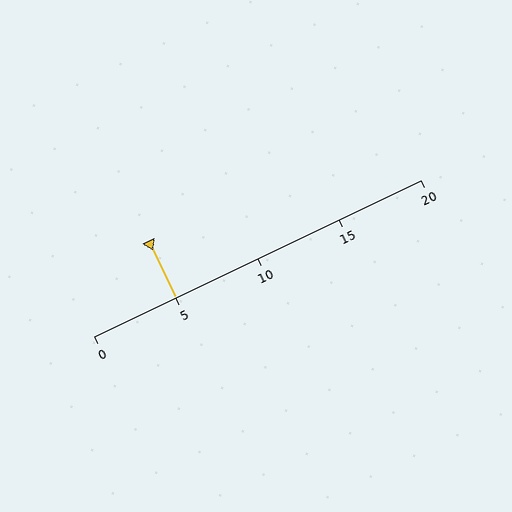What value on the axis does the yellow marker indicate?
The marker indicates approximately 5.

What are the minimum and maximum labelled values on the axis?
The axis runs from 0 to 20.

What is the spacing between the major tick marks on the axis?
The major ticks are spaced 5 apart.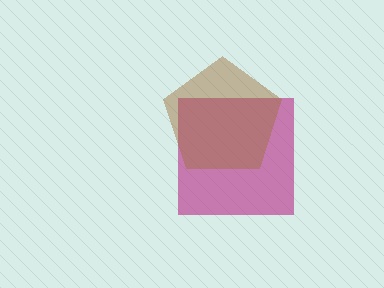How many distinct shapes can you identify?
There are 2 distinct shapes: a magenta square, a brown pentagon.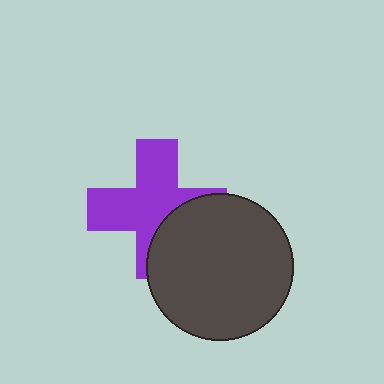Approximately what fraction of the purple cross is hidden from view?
Roughly 34% of the purple cross is hidden behind the dark gray circle.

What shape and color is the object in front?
The object in front is a dark gray circle.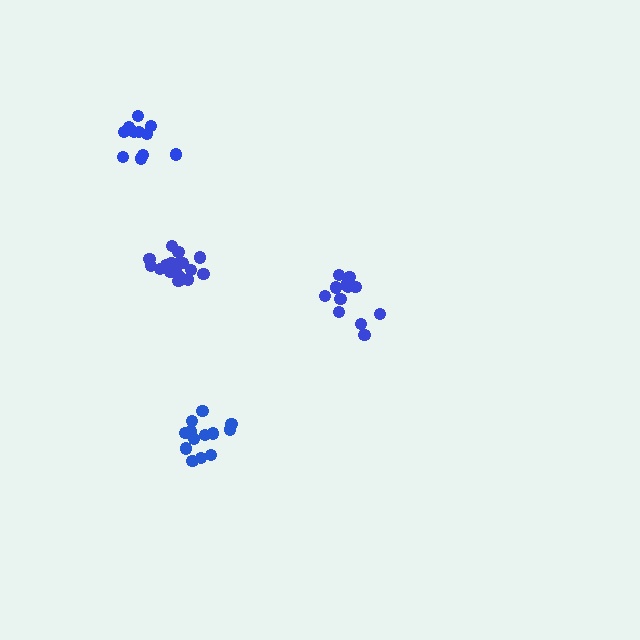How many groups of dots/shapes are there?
There are 4 groups.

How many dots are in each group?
Group 1: 18 dots, Group 2: 13 dots, Group 3: 12 dots, Group 4: 13 dots (56 total).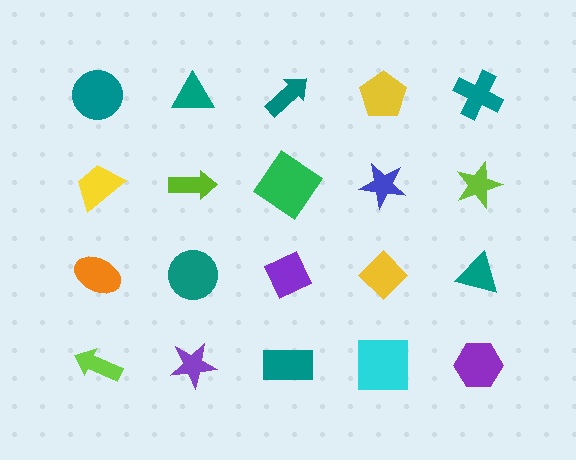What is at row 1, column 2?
A teal triangle.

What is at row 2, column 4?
A blue star.